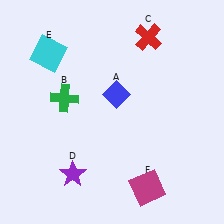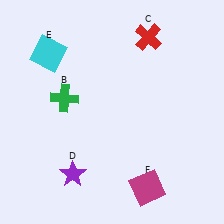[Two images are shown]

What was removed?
The blue diamond (A) was removed in Image 2.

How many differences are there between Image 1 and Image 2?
There is 1 difference between the two images.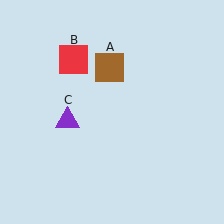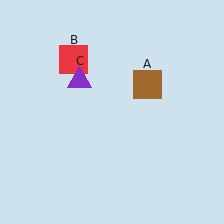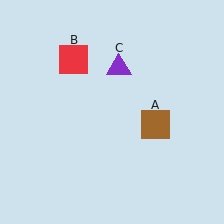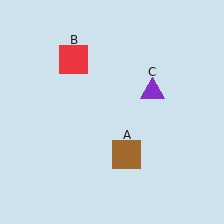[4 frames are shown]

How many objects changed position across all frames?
2 objects changed position: brown square (object A), purple triangle (object C).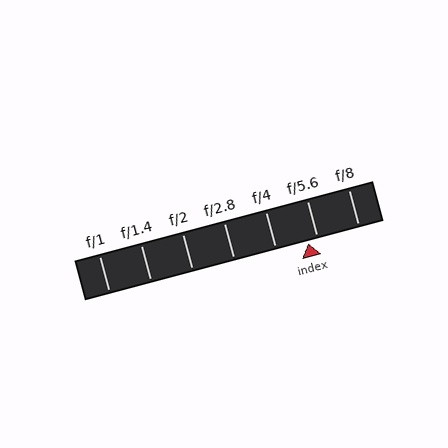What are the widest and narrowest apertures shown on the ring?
The widest aperture shown is f/1 and the narrowest is f/8.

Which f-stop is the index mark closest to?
The index mark is closest to f/5.6.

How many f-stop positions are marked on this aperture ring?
There are 7 f-stop positions marked.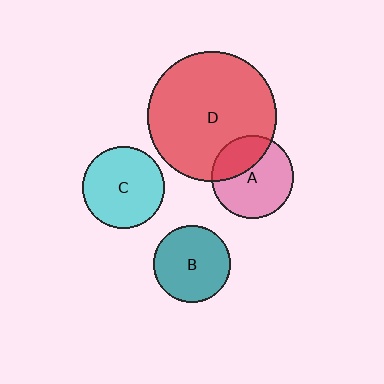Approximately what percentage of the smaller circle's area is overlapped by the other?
Approximately 30%.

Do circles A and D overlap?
Yes.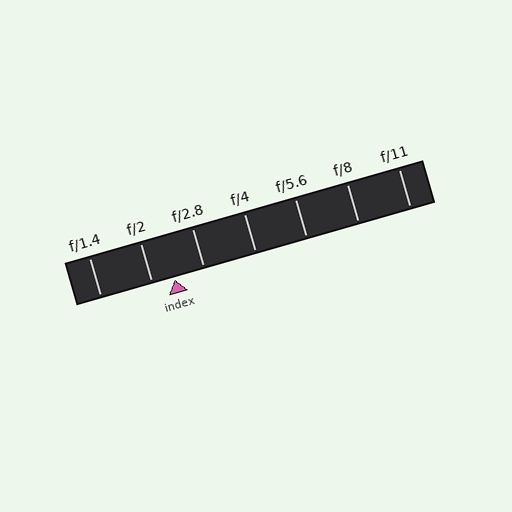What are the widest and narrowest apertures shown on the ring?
The widest aperture shown is f/1.4 and the narrowest is f/11.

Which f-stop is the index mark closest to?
The index mark is closest to f/2.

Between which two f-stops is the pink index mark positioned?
The index mark is between f/2 and f/2.8.